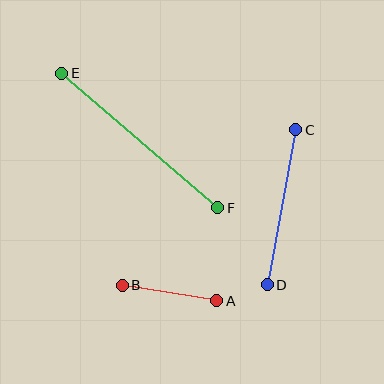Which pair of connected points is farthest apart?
Points E and F are farthest apart.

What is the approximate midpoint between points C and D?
The midpoint is at approximately (282, 207) pixels.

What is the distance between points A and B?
The distance is approximately 95 pixels.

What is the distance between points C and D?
The distance is approximately 158 pixels.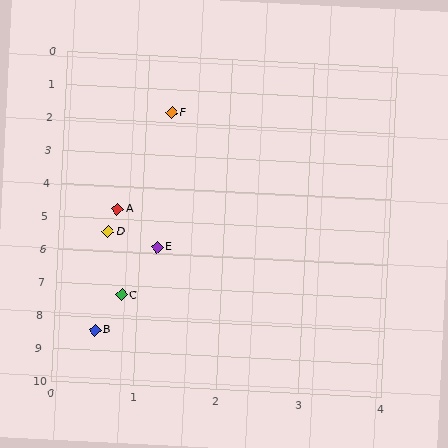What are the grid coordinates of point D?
Point D is at approximately (0.6, 5.4).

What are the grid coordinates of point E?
Point E is at approximately (1.2, 5.8).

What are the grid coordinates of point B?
Point B is at approximately (0.5, 8.4).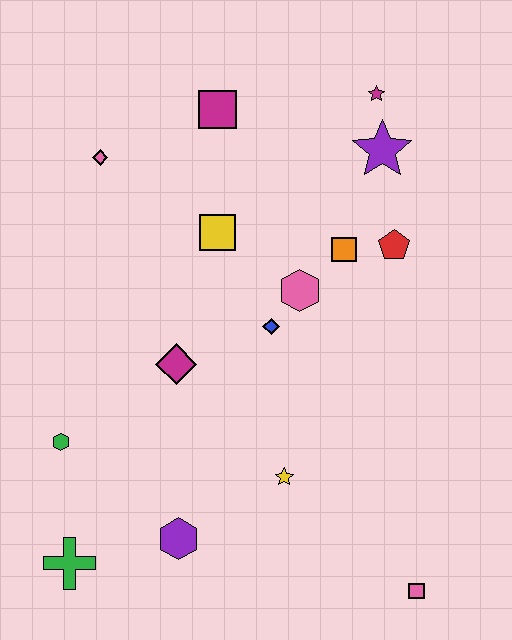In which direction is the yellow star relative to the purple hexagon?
The yellow star is to the right of the purple hexagon.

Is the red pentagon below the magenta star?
Yes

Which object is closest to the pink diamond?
The magenta square is closest to the pink diamond.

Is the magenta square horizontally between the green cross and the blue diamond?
Yes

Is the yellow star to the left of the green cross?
No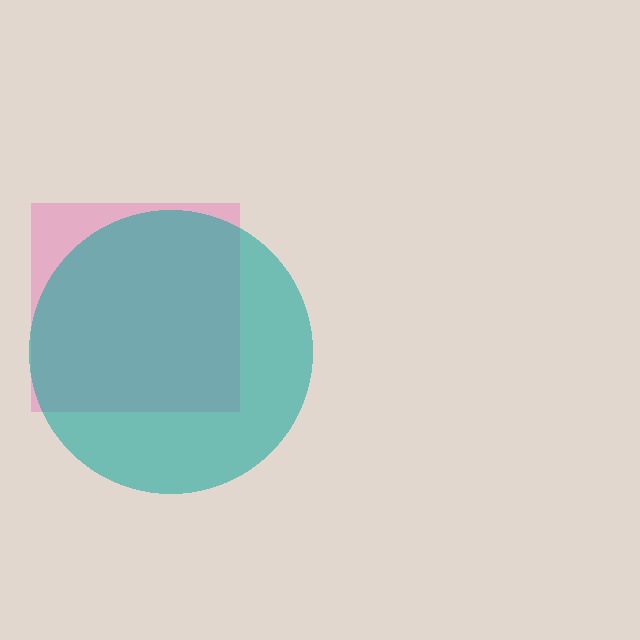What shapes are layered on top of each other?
The layered shapes are: a pink square, a teal circle.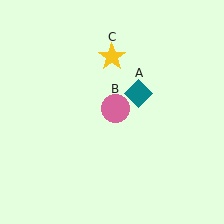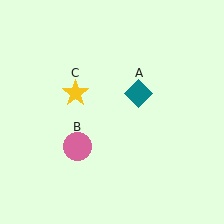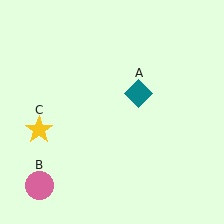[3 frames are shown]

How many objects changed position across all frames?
2 objects changed position: pink circle (object B), yellow star (object C).